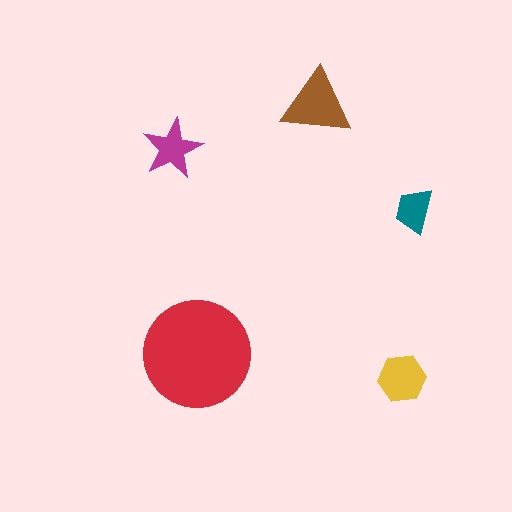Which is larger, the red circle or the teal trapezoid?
The red circle.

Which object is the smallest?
The teal trapezoid.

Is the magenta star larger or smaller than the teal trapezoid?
Larger.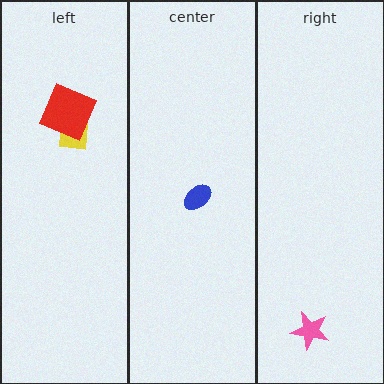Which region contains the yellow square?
The left region.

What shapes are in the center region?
The blue ellipse.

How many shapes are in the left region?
2.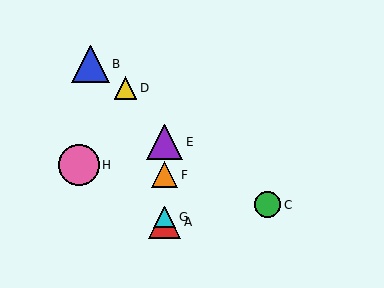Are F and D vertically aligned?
No, F is at x≈165 and D is at x≈126.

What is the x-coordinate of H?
Object H is at x≈79.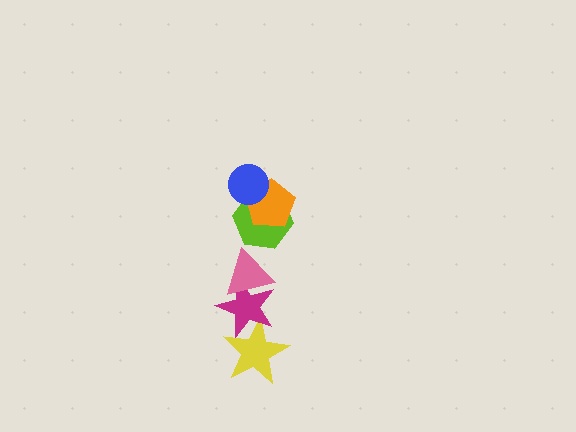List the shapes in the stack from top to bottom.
From top to bottom: the blue circle, the orange pentagon, the lime hexagon, the pink triangle, the magenta star, the yellow star.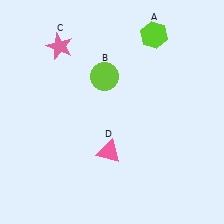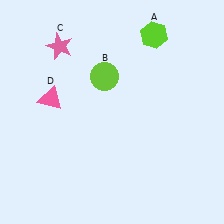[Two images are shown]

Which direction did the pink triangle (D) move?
The pink triangle (D) moved left.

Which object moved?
The pink triangle (D) moved left.